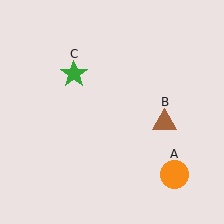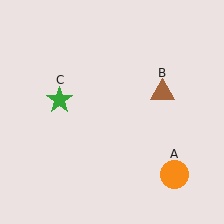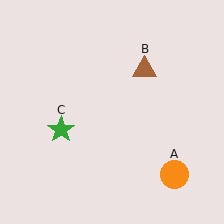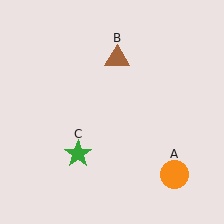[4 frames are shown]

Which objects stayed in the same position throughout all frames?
Orange circle (object A) remained stationary.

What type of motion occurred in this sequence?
The brown triangle (object B), green star (object C) rotated counterclockwise around the center of the scene.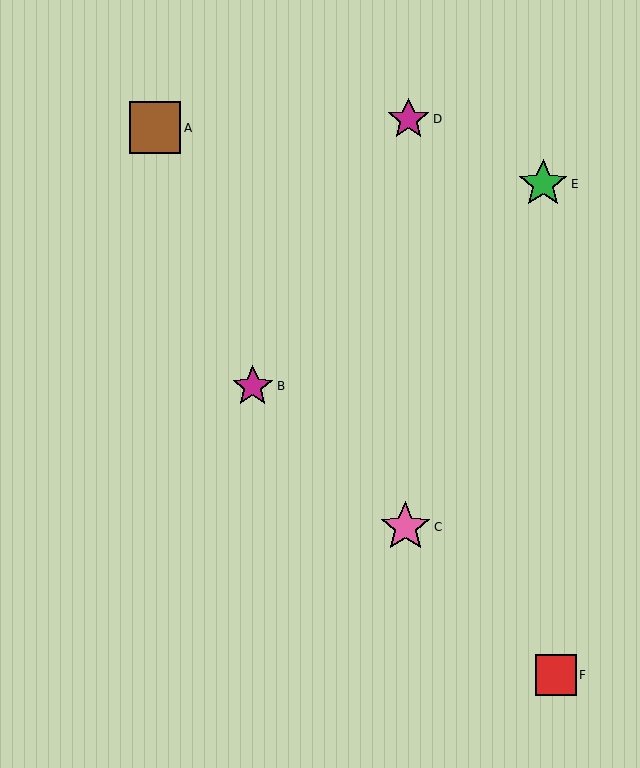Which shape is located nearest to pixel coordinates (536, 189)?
The green star (labeled E) at (543, 184) is nearest to that location.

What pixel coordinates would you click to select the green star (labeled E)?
Click at (543, 184) to select the green star E.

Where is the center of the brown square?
The center of the brown square is at (155, 128).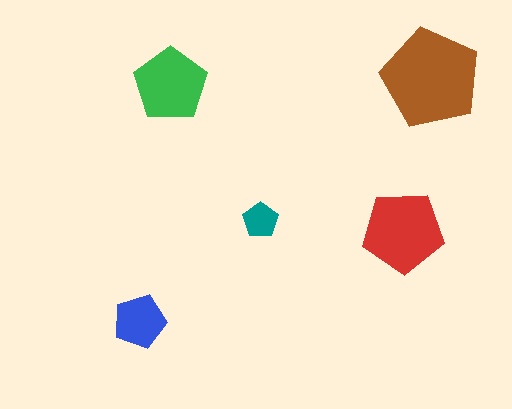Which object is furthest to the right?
The brown pentagon is rightmost.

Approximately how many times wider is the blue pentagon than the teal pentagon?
About 1.5 times wider.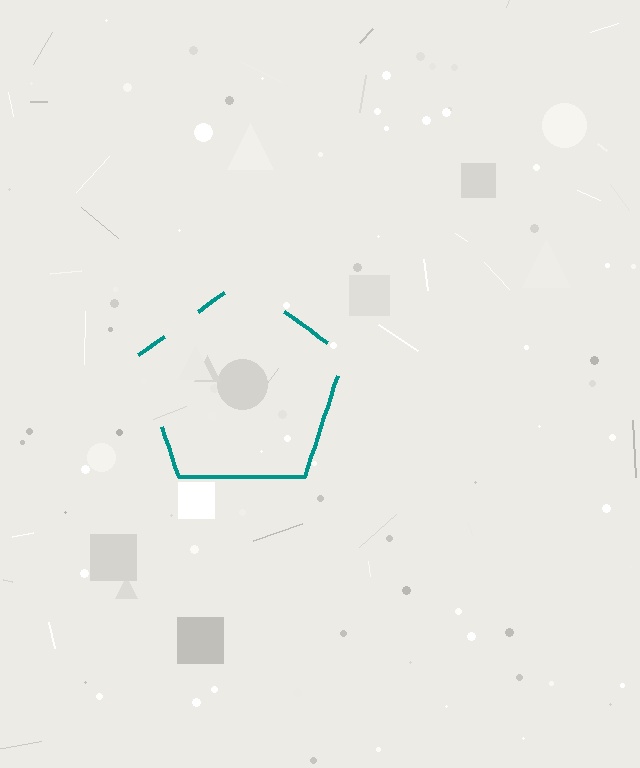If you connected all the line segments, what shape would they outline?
They would outline a pentagon.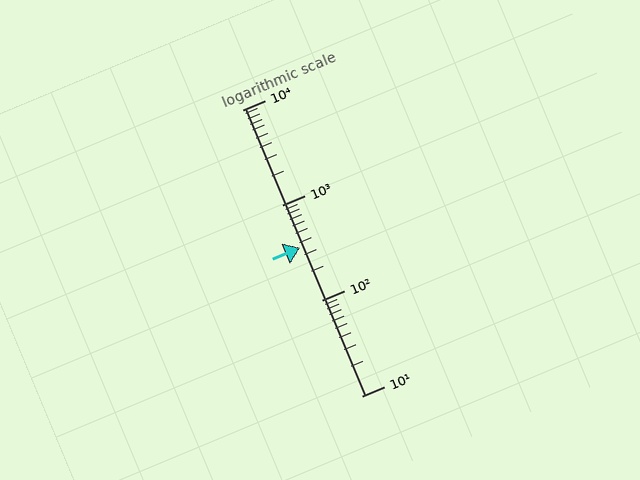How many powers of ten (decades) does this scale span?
The scale spans 3 decades, from 10 to 10000.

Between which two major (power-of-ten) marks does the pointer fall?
The pointer is between 100 and 1000.